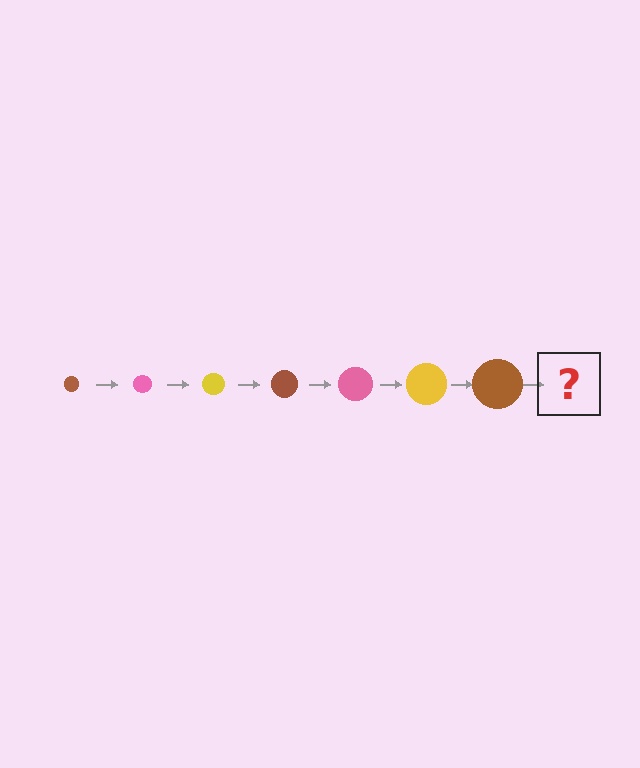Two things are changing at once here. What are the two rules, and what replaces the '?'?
The two rules are that the circle grows larger each step and the color cycles through brown, pink, and yellow. The '?' should be a pink circle, larger than the previous one.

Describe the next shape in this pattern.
It should be a pink circle, larger than the previous one.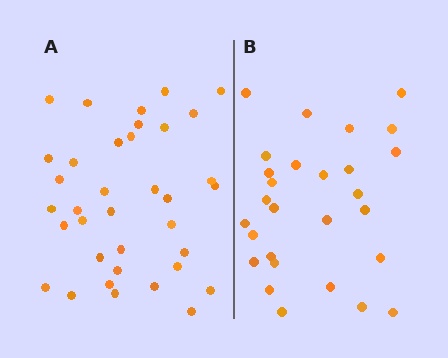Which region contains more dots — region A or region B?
Region A (the left region) has more dots.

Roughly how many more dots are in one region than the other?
Region A has roughly 8 or so more dots than region B.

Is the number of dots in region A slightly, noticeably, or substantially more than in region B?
Region A has noticeably more, but not dramatically so. The ratio is roughly 1.3 to 1.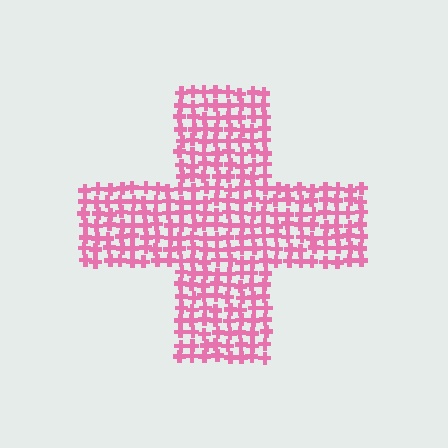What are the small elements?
The small elements are crosses.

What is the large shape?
The large shape is a cross.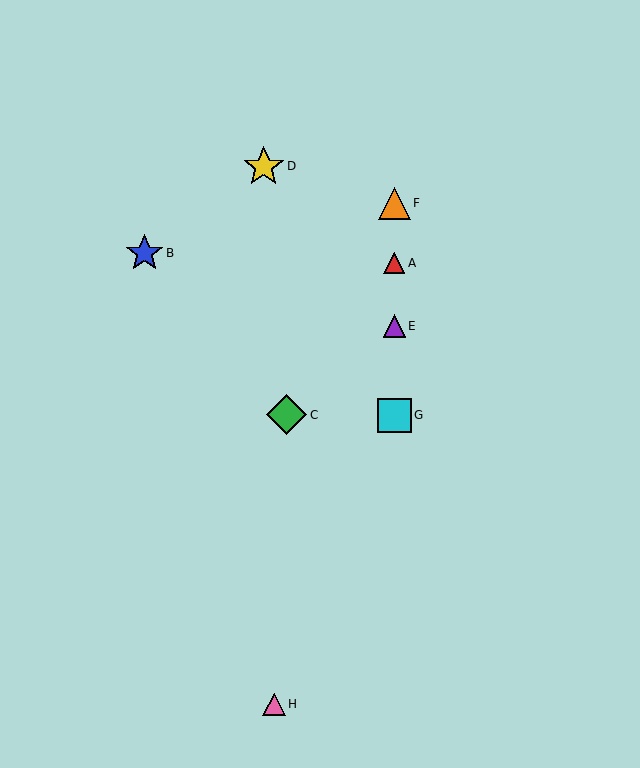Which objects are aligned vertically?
Objects A, E, F, G are aligned vertically.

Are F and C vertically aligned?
No, F is at x≈394 and C is at x≈287.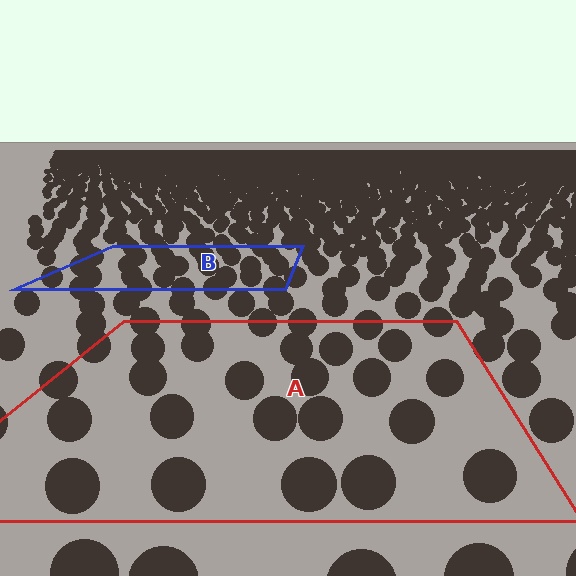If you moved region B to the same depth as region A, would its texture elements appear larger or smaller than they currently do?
They would appear larger. At a closer depth, the same texture elements are projected at a bigger on-screen size.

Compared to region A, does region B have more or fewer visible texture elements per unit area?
Region B has more texture elements per unit area — they are packed more densely because it is farther away.